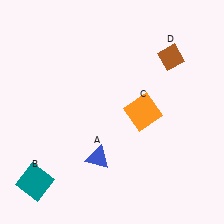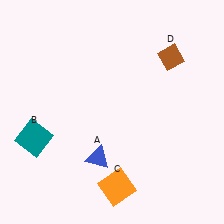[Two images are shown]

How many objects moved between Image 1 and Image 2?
2 objects moved between the two images.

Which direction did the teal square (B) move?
The teal square (B) moved up.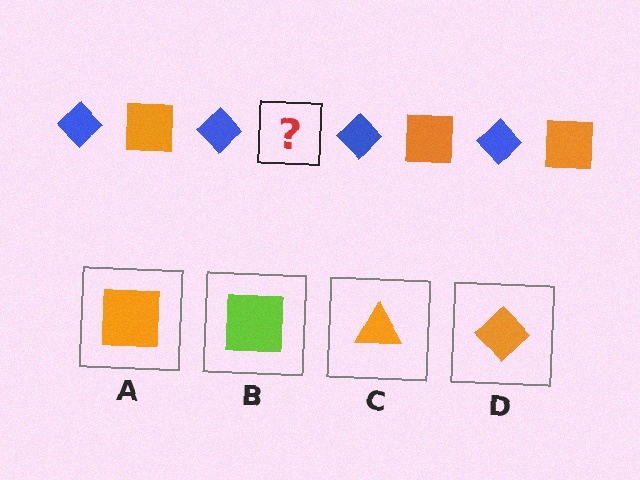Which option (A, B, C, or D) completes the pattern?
A.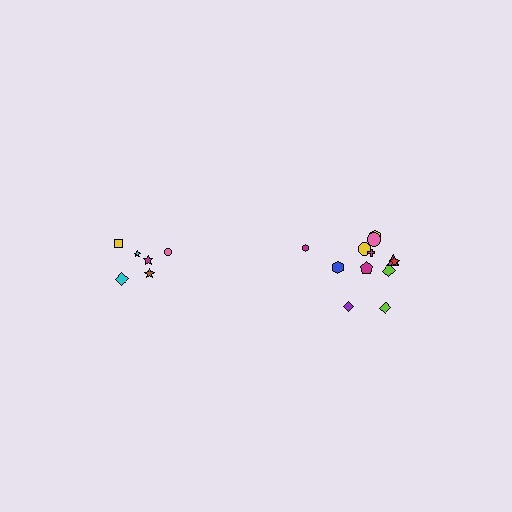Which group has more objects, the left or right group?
The right group.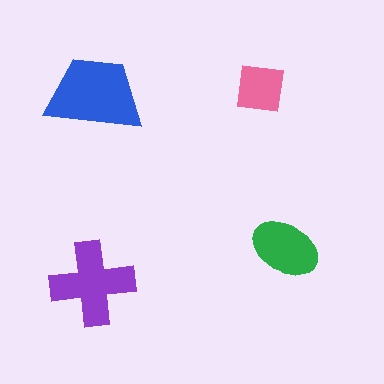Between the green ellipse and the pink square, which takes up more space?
The green ellipse.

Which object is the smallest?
The pink square.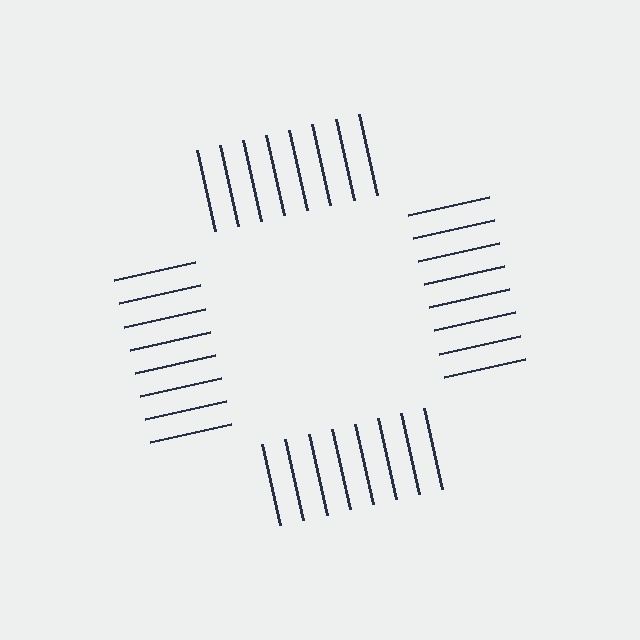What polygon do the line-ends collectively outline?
An illusory square — the line segments terminate on its edges but no continuous stroke is drawn.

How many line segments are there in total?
32 — 8 along each of the 4 edges.